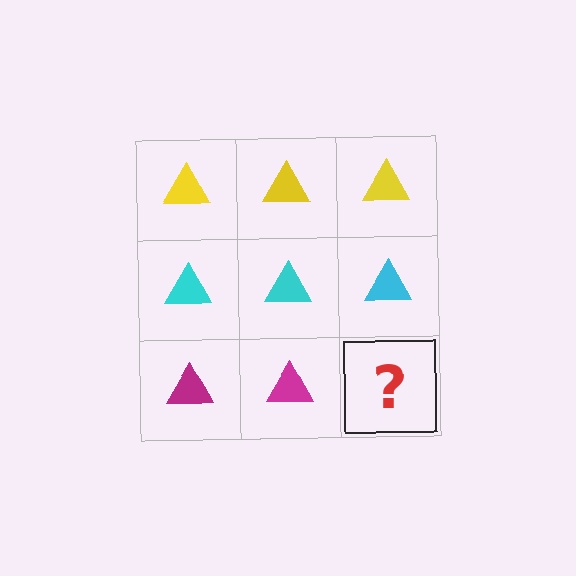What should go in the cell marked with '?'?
The missing cell should contain a magenta triangle.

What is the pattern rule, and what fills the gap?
The rule is that each row has a consistent color. The gap should be filled with a magenta triangle.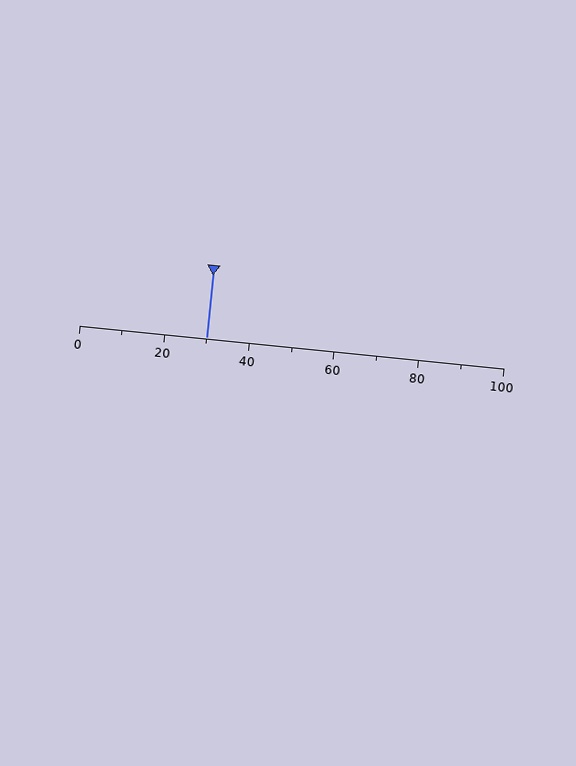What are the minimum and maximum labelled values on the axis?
The axis runs from 0 to 100.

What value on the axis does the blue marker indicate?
The marker indicates approximately 30.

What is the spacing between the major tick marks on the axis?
The major ticks are spaced 20 apart.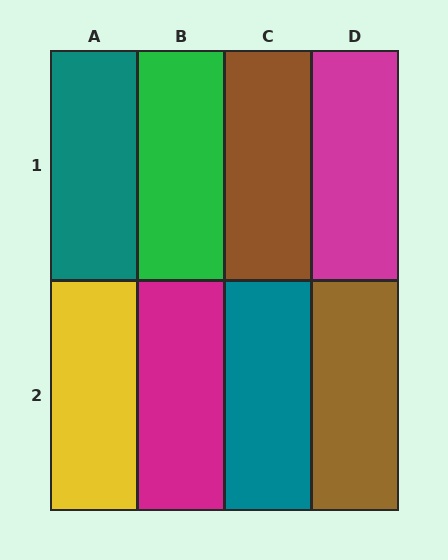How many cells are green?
1 cell is green.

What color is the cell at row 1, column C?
Brown.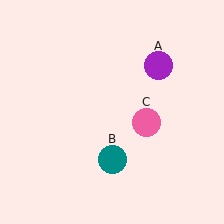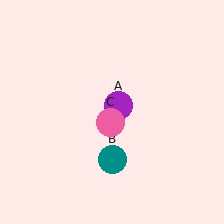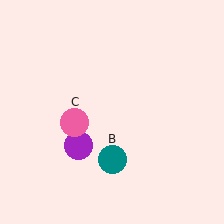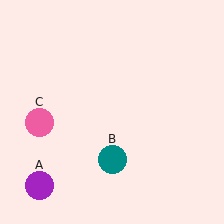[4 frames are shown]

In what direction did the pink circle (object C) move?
The pink circle (object C) moved left.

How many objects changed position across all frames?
2 objects changed position: purple circle (object A), pink circle (object C).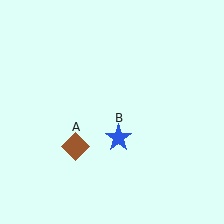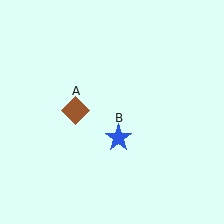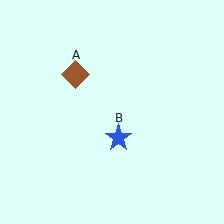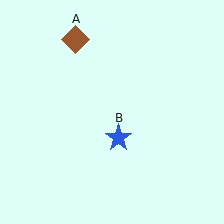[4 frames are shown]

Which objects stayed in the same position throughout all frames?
Blue star (object B) remained stationary.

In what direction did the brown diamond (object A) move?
The brown diamond (object A) moved up.